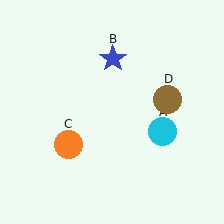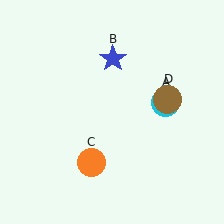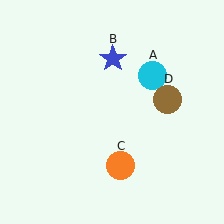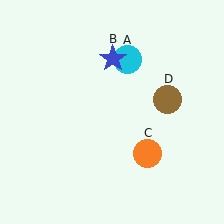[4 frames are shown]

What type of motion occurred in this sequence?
The cyan circle (object A), orange circle (object C) rotated counterclockwise around the center of the scene.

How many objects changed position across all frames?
2 objects changed position: cyan circle (object A), orange circle (object C).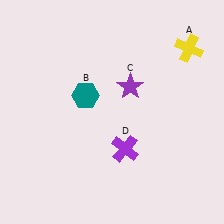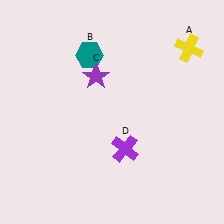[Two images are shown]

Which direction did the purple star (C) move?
The purple star (C) moved left.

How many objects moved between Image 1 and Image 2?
2 objects moved between the two images.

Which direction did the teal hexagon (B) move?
The teal hexagon (B) moved up.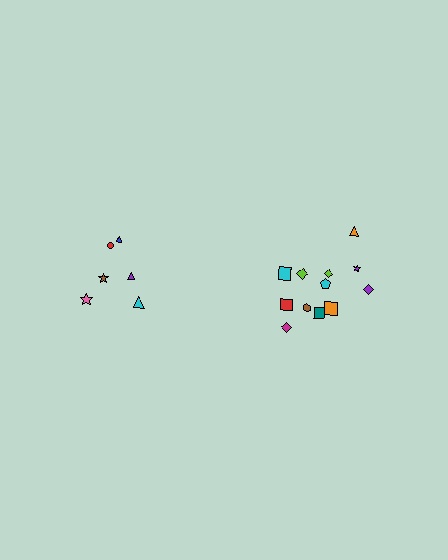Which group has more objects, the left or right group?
The right group.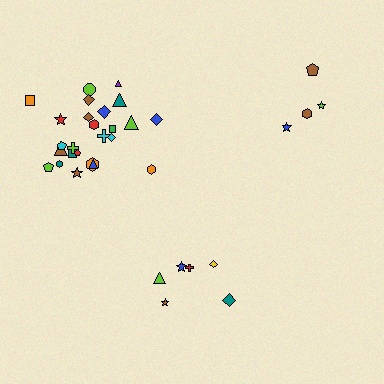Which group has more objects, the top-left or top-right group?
The top-left group.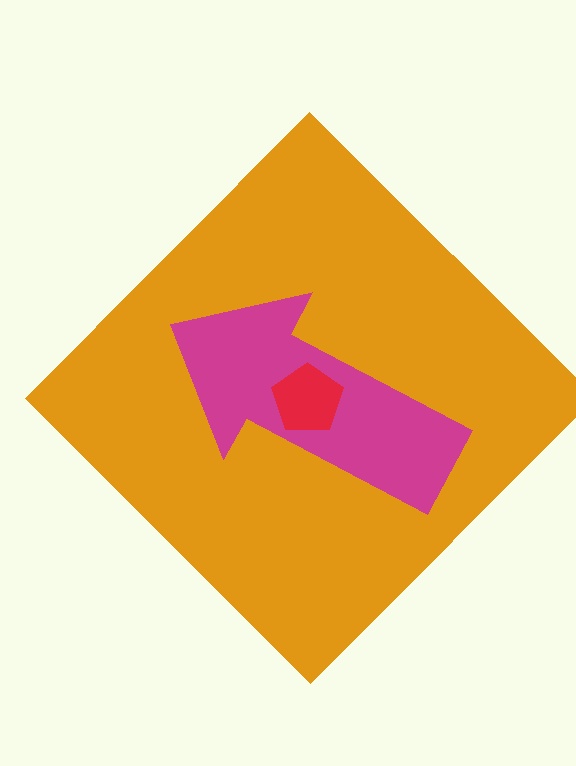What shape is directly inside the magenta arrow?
The red pentagon.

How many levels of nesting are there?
3.